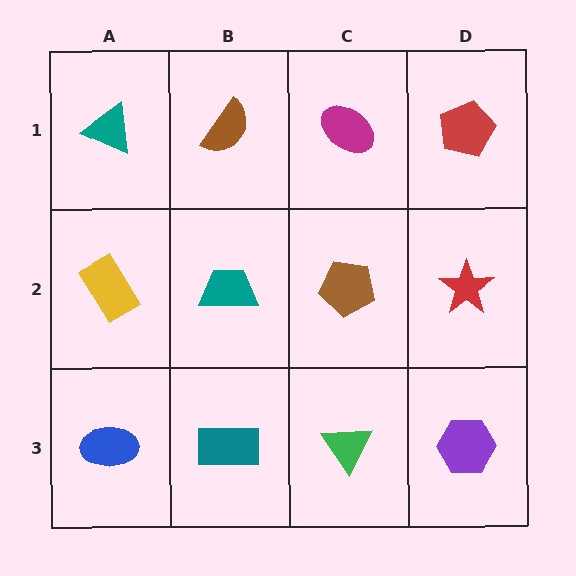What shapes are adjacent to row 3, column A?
A yellow rectangle (row 2, column A), a teal rectangle (row 3, column B).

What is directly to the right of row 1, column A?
A brown semicircle.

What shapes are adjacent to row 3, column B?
A teal trapezoid (row 2, column B), a blue ellipse (row 3, column A), a green triangle (row 3, column C).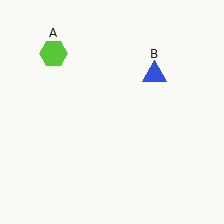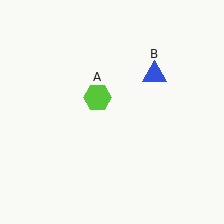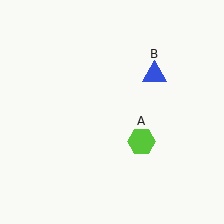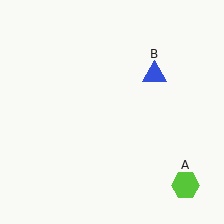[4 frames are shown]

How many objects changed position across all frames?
1 object changed position: lime hexagon (object A).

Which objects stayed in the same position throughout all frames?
Blue triangle (object B) remained stationary.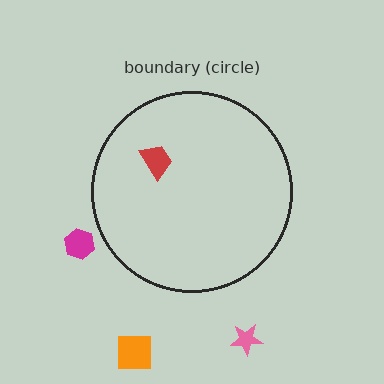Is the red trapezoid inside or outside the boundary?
Inside.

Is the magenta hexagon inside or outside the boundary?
Outside.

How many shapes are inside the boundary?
1 inside, 3 outside.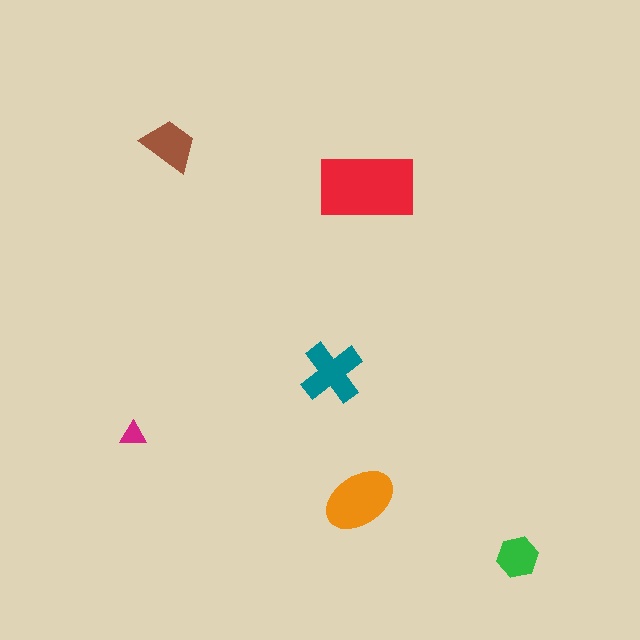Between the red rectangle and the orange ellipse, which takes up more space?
The red rectangle.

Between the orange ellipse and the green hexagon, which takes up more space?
The orange ellipse.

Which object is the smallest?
The magenta triangle.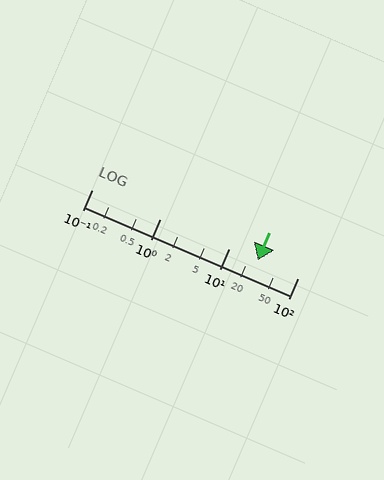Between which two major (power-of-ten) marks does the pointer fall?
The pointer is between 10 and 100.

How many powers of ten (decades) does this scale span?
The scale spans 3 decades, from 0.1 to 100.